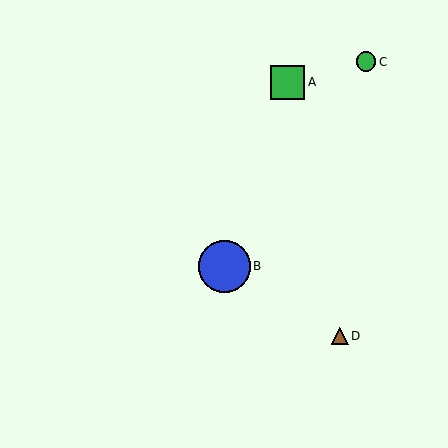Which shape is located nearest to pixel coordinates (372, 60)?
The green circle (labeled C) at (366, 62) is nearest to that location.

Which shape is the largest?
The blue circle (labeled B) is the largest.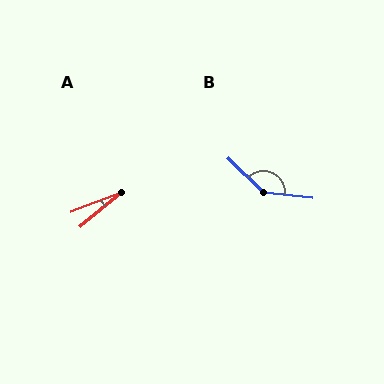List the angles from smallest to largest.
A (19°), B (143°).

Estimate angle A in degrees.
Approximately 19 degrees.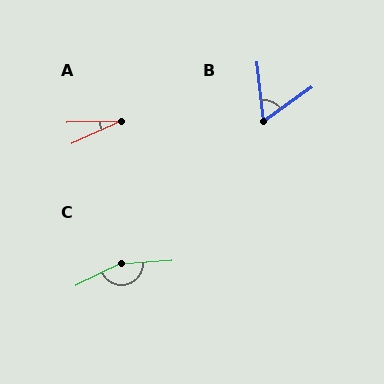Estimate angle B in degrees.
Approximately 61 degrees.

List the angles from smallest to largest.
A (22°), B (61°), C (158°).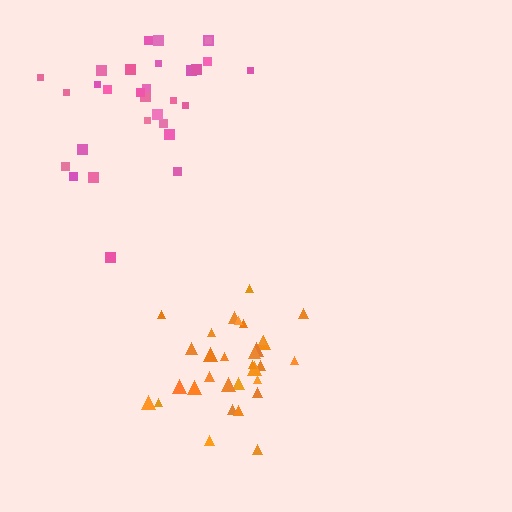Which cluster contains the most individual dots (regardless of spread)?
Orange (31).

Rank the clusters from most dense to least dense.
orange, pink.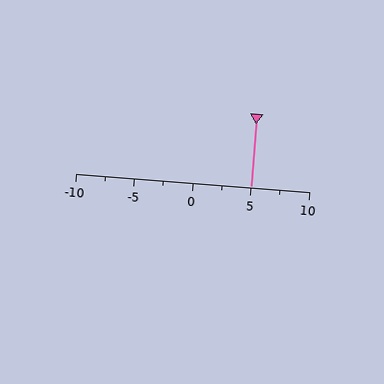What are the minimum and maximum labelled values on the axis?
The axis runs from -10 to 10.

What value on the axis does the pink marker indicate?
The marker indicates approximately 5.